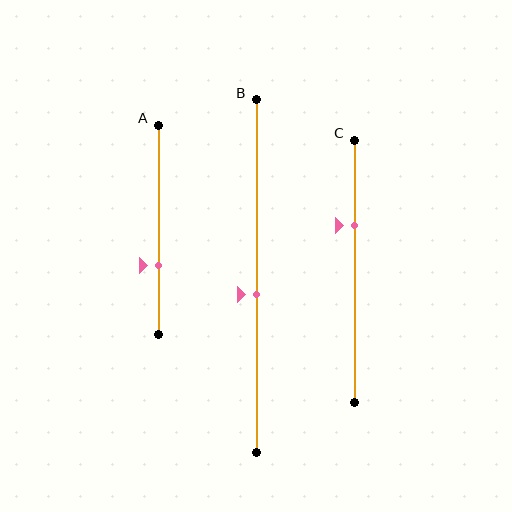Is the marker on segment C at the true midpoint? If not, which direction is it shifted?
No, the marker on segment C is shifted upward by about 18% of the segment length.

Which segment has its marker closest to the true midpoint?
Segment B has its marker closest to the true midpoint.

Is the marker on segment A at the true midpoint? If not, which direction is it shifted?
No, the marker on segment A is shifted downward by about 17% of the segment length.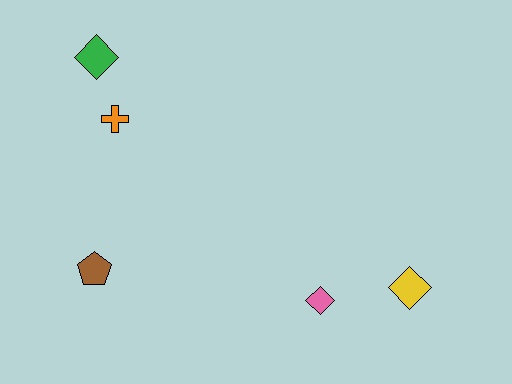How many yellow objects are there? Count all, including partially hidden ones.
There is 1 yellow object.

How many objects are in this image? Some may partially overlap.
There are 5 objects.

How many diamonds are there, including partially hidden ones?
There are 3 diamonds.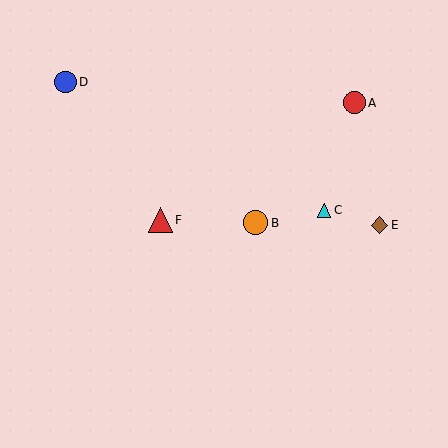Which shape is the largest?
The orange circle (labeled B) is the largest.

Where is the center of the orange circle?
The center of the orange circle is at (256, 223).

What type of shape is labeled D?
Shape D is a blue circle.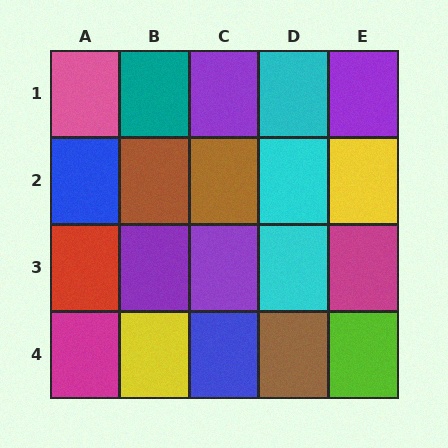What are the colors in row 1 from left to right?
Pink, teal, purple, cyan, purple.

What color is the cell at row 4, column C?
Blue.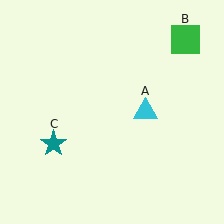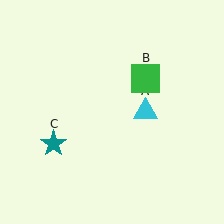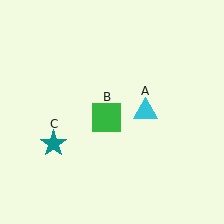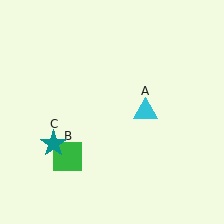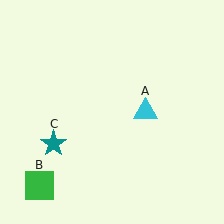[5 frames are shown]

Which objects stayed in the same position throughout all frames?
Cyan triangle (object A) and teal star (object C) remained stationary.